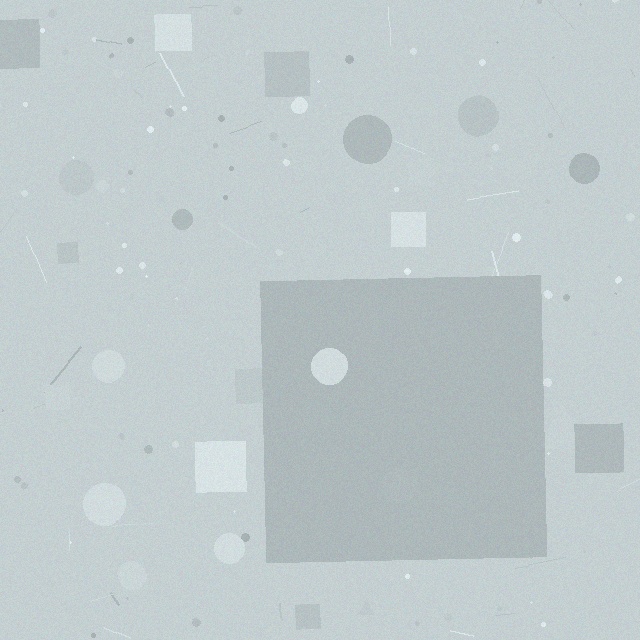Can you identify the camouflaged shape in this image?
The camouflaged shape is a square.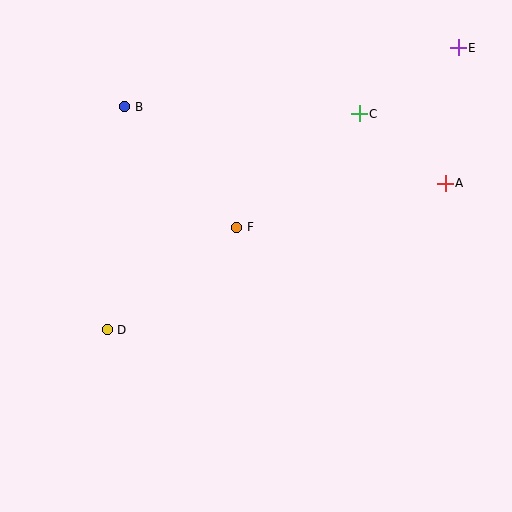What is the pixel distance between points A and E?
The distance between A and E is 136 pixels.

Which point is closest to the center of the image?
Point F at (237, 227) is closest to the center.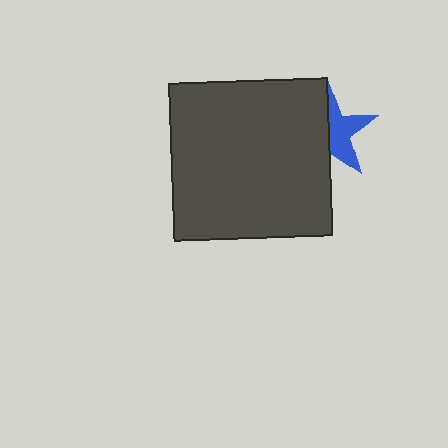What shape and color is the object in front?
The object in front is a dark gray square.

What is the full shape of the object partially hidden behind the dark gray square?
The partially hidden object is a blue star.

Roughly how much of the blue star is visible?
About half of it is visible (roughly 48%).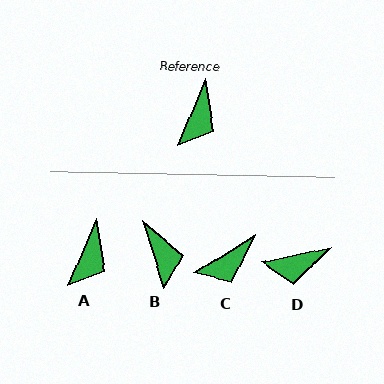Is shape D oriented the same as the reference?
No, it is off by about 55 degrees.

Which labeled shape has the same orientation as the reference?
A.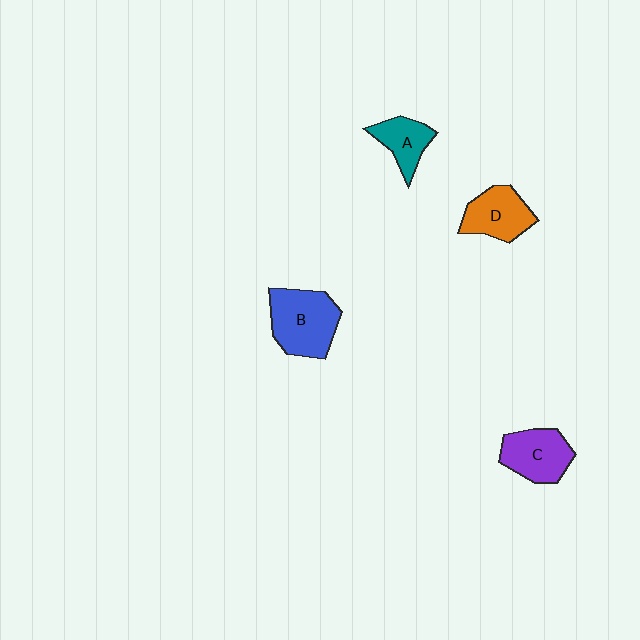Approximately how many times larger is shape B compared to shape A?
Approximately 1.7 times.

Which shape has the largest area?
Shape B (blue).